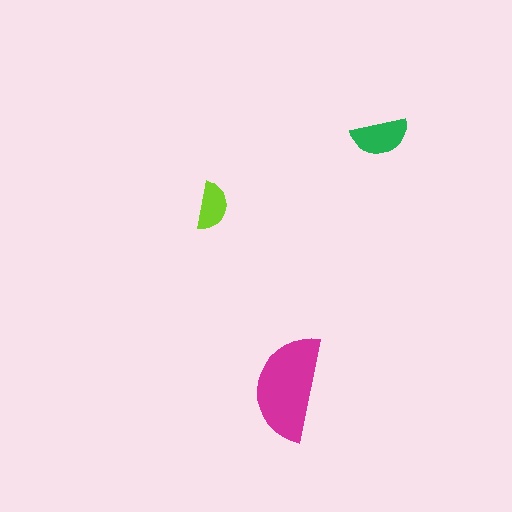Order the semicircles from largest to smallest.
the magenta one, the green one, the lime one.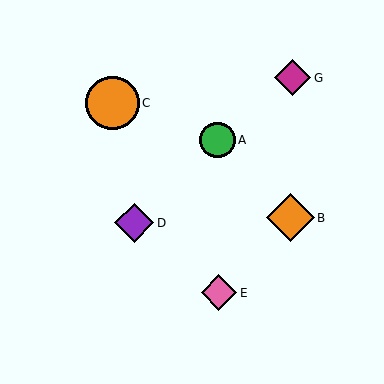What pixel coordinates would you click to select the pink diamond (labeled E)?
Click at (219, 293) to select the pink diamond E.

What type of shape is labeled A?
Shape A is a green circle.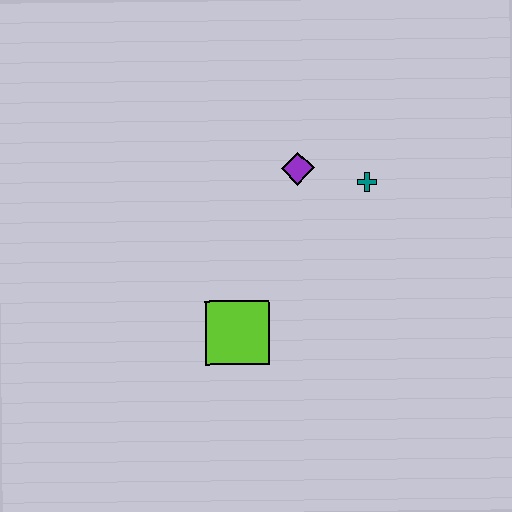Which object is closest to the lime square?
The purple diamond is closest to the lime square.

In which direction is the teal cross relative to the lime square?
The teal cross is above the lime square.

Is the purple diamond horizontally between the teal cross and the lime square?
Yes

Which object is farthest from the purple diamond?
The lime square is farthest from the purple diamond.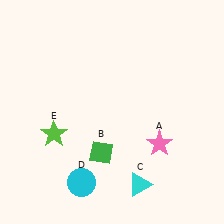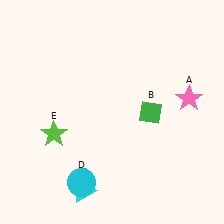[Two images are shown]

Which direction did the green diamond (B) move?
The green diamond (B) moved right.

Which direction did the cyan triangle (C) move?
The cyan triangle (C) moved left.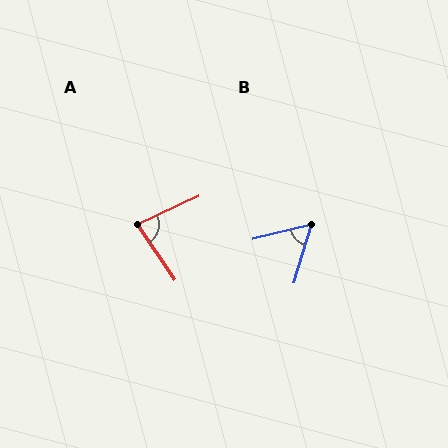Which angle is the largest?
A, at approximately 81 degrees.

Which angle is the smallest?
B, at approximately 60 degrees.